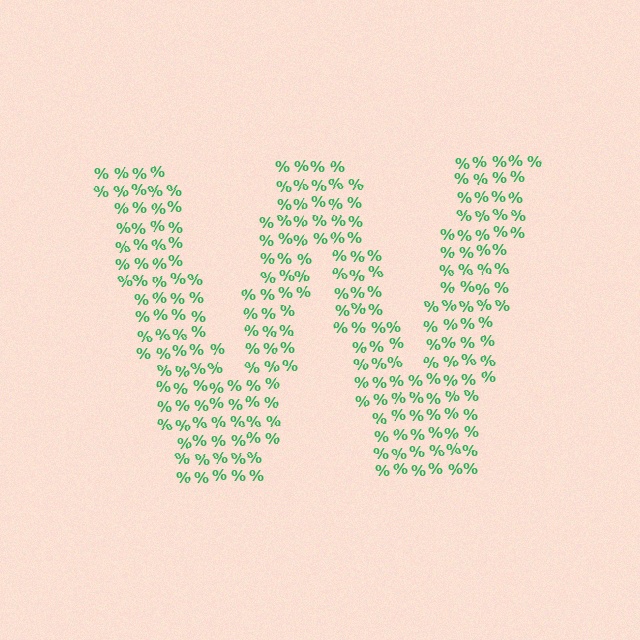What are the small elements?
The small elements are percent signs.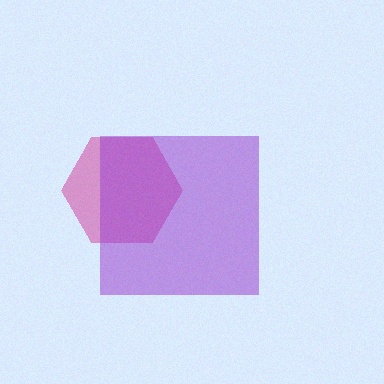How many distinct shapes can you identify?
There are 2 distinct shapes: a magenta hexagon, a purple square.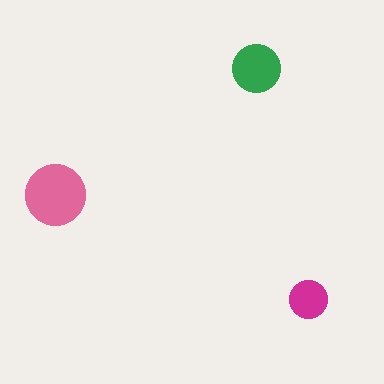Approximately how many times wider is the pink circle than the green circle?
About 1.5 times wider.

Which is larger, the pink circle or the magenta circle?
The pink one.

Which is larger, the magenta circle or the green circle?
The green one.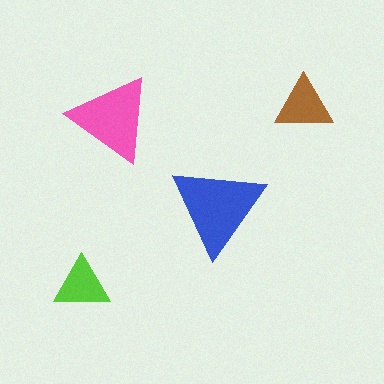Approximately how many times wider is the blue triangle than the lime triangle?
About 1.5 times wider.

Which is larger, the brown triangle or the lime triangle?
The brown one.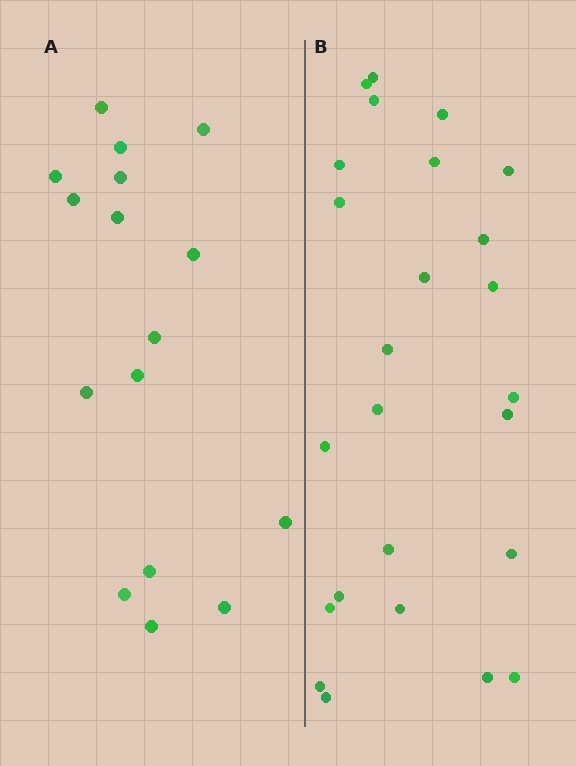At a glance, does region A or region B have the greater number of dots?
Region B (the right region) has more dots.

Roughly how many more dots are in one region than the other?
Region B has roughly 8 or so more dots than region A.